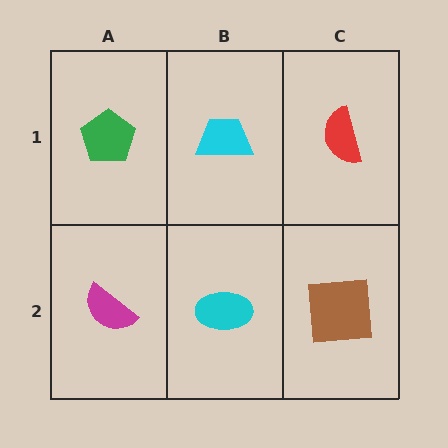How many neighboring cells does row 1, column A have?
2.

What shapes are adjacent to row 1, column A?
A magenta semicircle (row 2, column A), a cyan trapezoid (row 1, column B).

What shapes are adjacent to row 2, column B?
A cyan trapezoid (row 1, column B), a magenta semicircle (row 2, column A), a brown square (row 2, column C).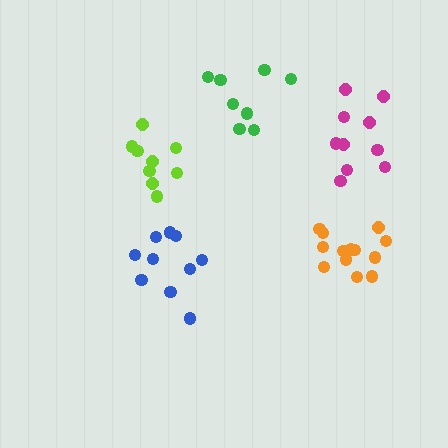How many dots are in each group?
Group 1: 9 dots, Group 2: 13 dots, Group 3: 10 dots, Group 4: 10 dots, Group 5: 8 dots (50 total).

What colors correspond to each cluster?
The clusters are colored: lime, orange, blue, magenta, green.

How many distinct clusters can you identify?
There are 5 distinct clusters.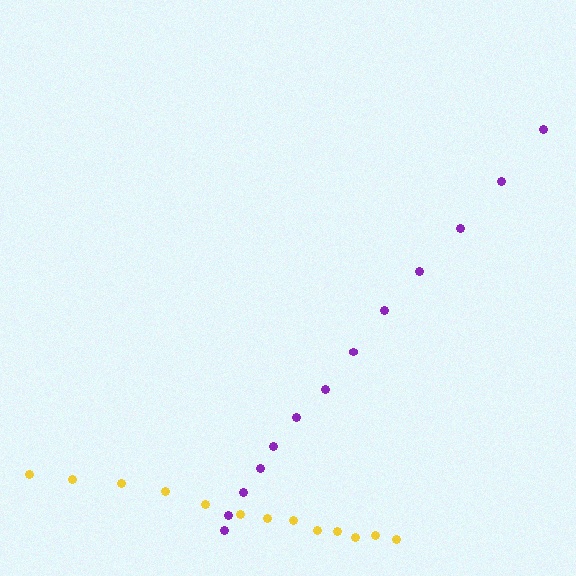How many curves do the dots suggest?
There are 2 distinct paths.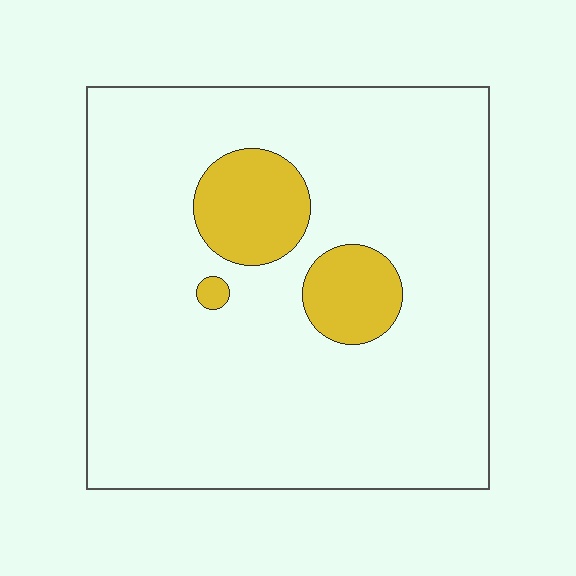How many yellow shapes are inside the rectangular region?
3.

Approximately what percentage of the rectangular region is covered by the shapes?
Approximately 10%.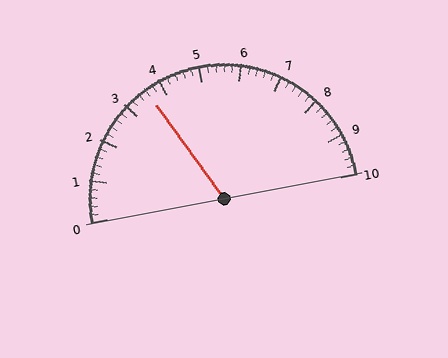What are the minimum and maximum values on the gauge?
The gauge ranges from 0 to 10.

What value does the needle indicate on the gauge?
The needle indicates approximately 3.6.